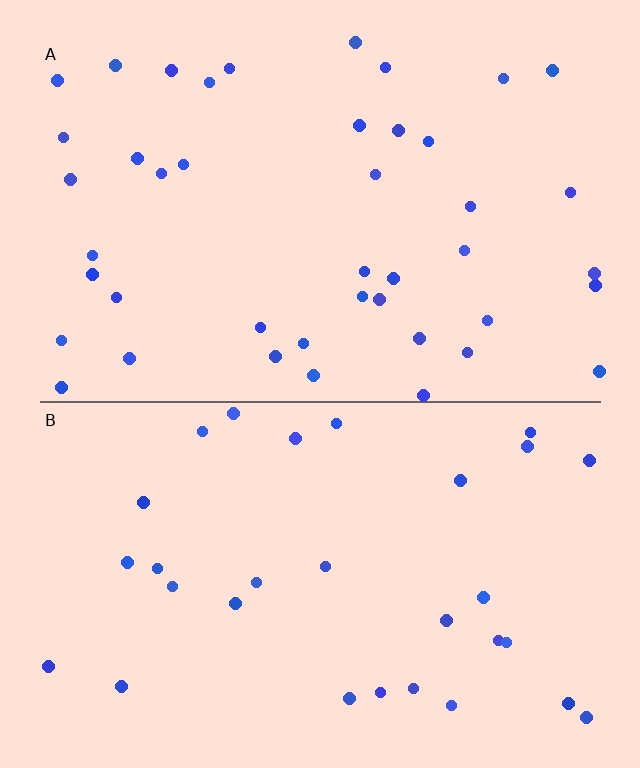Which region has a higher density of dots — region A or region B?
A (the top).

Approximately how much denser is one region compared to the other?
Approximately 1.4× — region A over region B.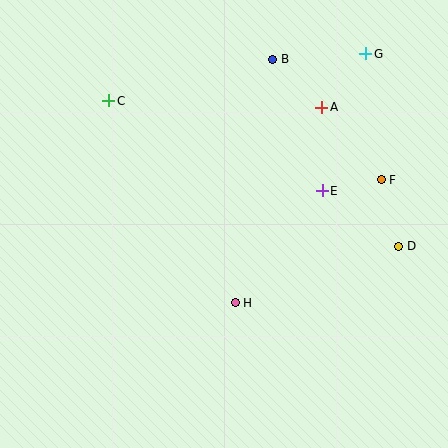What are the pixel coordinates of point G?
Point G is at (366, 54).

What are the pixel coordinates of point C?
Point C is at (109, 101).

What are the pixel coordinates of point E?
Point E is at (322, 191).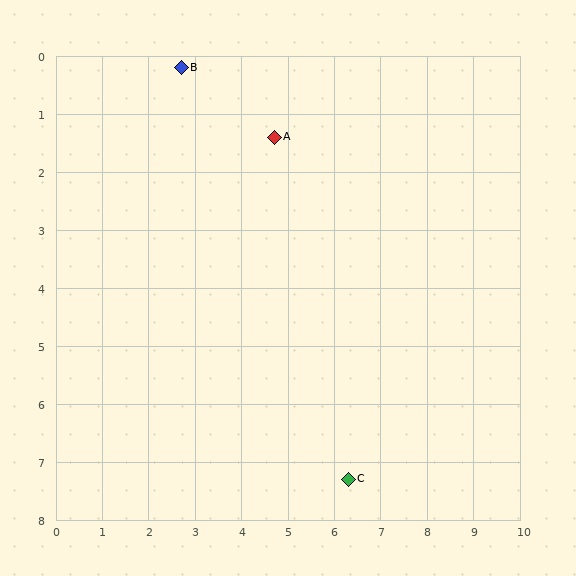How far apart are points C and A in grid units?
Points C and A are about 6.1 grid units apart.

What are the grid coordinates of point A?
Point A is at approximately (4.7, 1.4).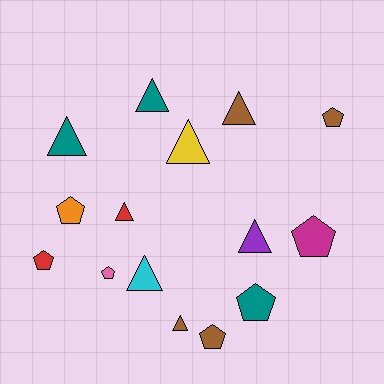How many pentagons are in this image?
There are 7 pentagons.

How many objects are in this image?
There are 15 objects.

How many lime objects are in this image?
There are no lime objects.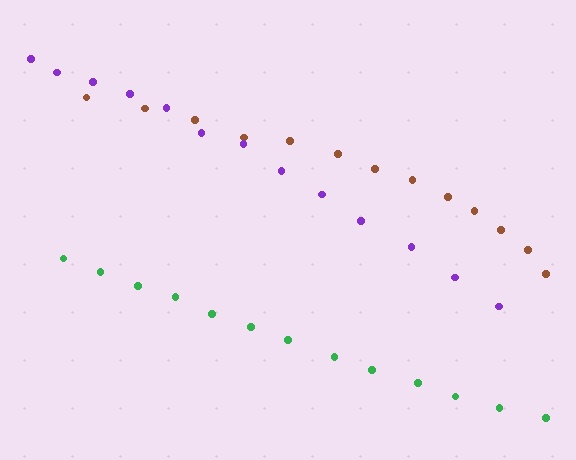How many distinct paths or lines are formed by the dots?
There are 3 distinct paths.